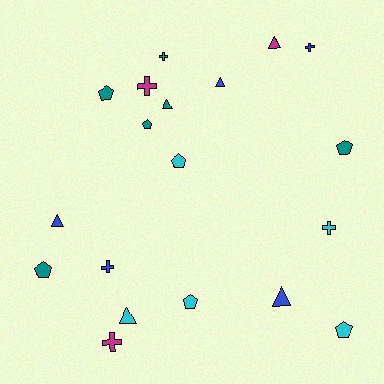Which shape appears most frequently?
Pentagon, with 7 objects.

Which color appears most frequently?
Teal, with 6 objects.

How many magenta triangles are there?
There is 1 magenta triangle.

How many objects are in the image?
There are 19 objects.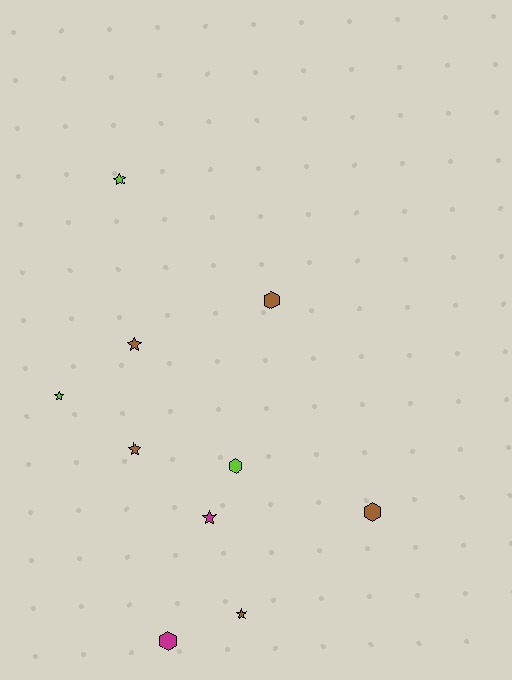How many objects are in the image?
There are 10 objects.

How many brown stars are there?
There are 3 brown stars.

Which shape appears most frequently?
Star, with 6 objects.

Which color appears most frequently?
Brown, with 5 objects.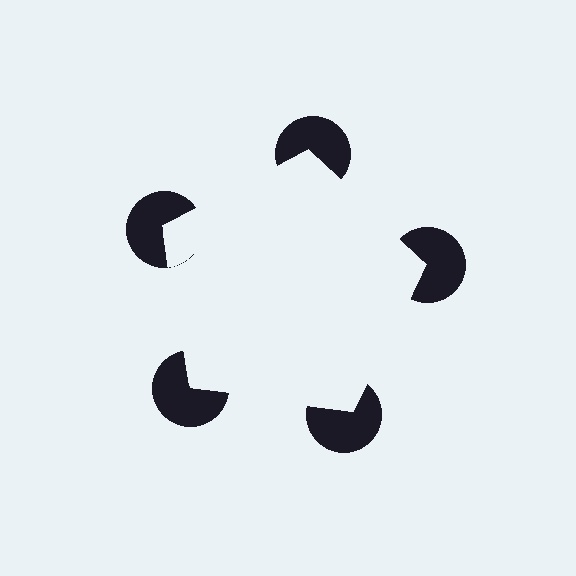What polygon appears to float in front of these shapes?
An illusory pentagon — its edges are inferred from the aligned wedge cuts in the pac-man discs, not physically drawn.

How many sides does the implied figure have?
5 sides.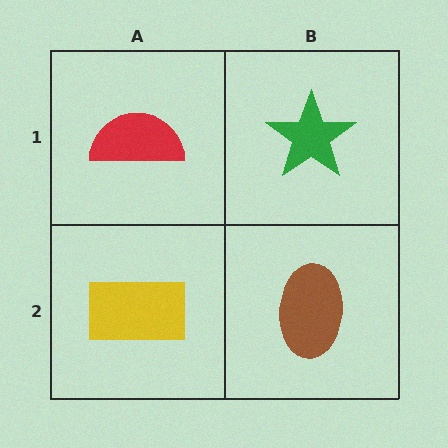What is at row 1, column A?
A red semicircle.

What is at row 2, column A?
A yellow rectangle.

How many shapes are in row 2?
2 shapes.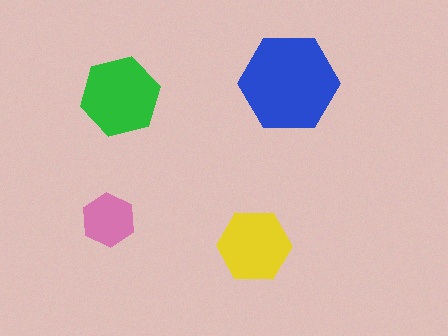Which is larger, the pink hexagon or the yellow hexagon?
The yellow one.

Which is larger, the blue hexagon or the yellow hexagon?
The blue one.